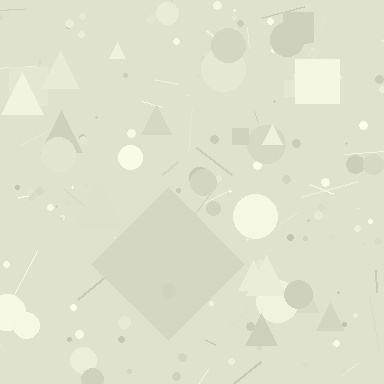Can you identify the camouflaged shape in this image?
The camouflaged shape is a diamond.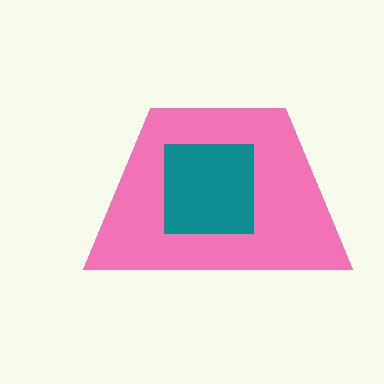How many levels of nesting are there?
2.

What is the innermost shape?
The teal square.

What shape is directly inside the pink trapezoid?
The teal square.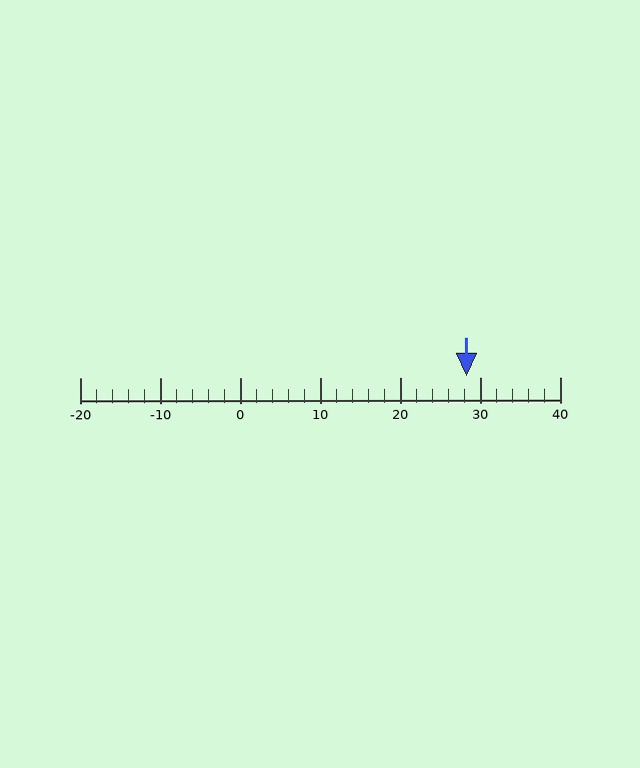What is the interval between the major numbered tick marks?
The major tick marks are spaced 10 units apart.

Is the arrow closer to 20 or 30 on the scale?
The arrow is closer to 30.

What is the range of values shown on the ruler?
The ruler shows values from -20 to 40.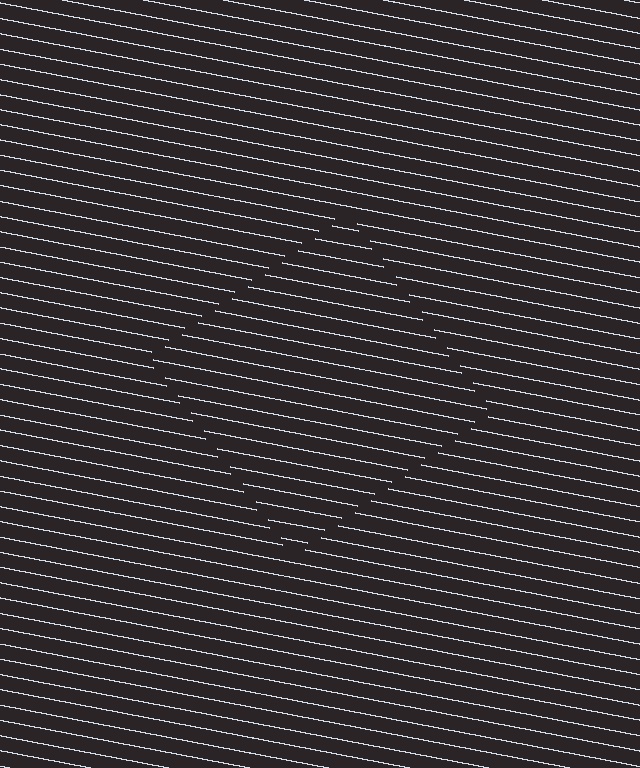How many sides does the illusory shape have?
4 sides — the line-ends trace a square.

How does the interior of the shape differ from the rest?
The interior of the shape contains the same grating, shifted by half a period — the contour is defined by the phase discontinuity where line-ends from the inner and outer gratings abut.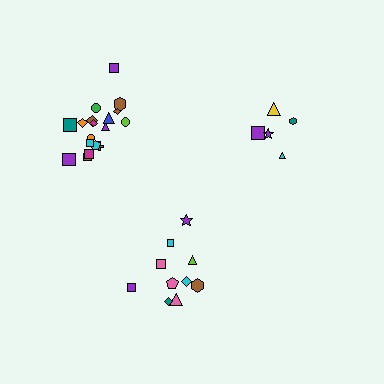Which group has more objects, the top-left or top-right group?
The top-left group.